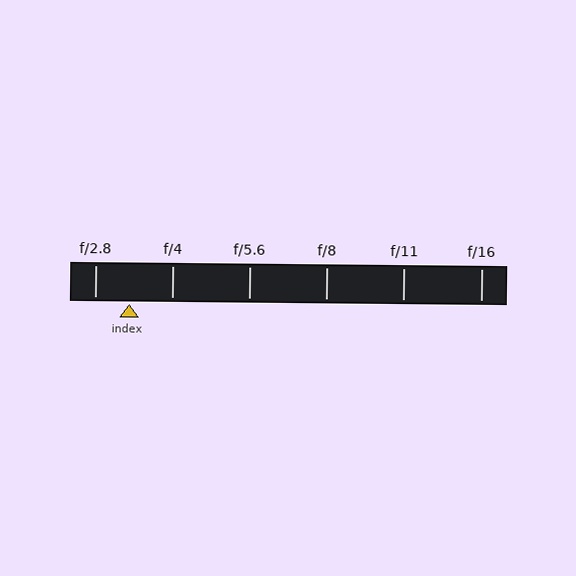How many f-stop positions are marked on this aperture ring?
There are 6 f-stop positions marked.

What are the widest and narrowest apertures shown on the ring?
The widest aperture shown is f/2.8 and the narrowest is f/16.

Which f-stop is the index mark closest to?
The index mark is closest to f/2.8.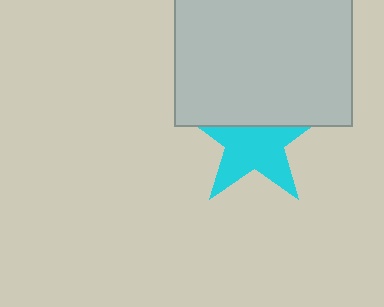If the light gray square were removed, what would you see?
You would see the complete cyan star.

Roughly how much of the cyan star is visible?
About half of it is visible (roughly 62%).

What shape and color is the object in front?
The object in front is a light gray square.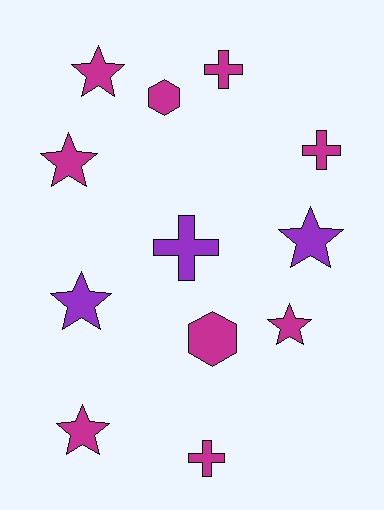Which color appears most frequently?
Magenta, with 9 objects.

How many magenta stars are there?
There are 4 magenta stars.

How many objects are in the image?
There are 12 objects.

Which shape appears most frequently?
Star, with 6 objects.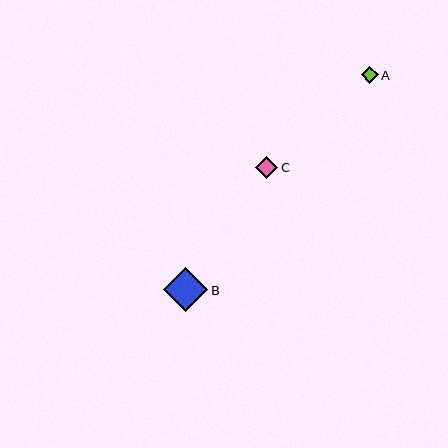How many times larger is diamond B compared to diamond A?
Diamond B is approximately 2.6 times the size of diamond A.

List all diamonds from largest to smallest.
From largest to smallest: B, C, A.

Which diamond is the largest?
Diamond B is the largest with a size of approximately 44 pixels.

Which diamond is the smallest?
Diamond A is the smallest with a size of approximately 17 pixels.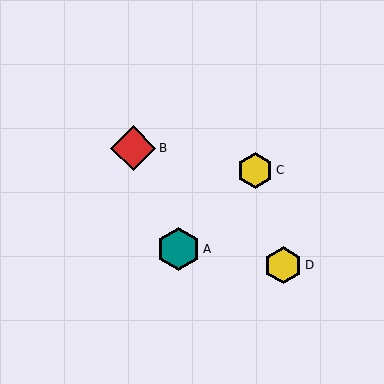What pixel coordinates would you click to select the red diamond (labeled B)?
Click at (133, 148) to select the red diamond B.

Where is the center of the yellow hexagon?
The center of the yellow hexagon is at (283, 265).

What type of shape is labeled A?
Shape A is a teal hexagon.